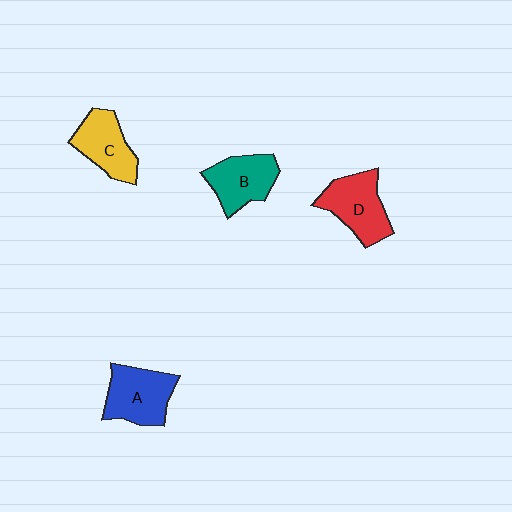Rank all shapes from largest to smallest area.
From largest to smallest: A (blue), D (red), B (teal), C (yellow).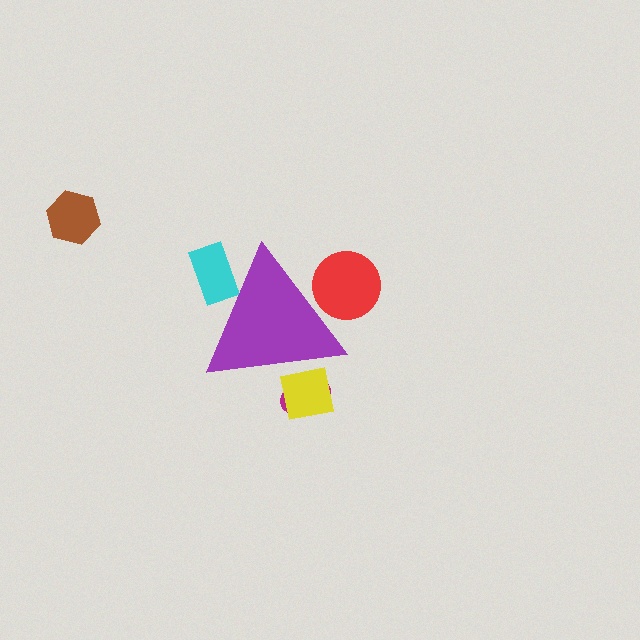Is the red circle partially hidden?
Yes, the red circle is partially hidden behind the purple triangle.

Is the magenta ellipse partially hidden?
Yes, the magenta ellipse is partially hidden behind the purple triangle.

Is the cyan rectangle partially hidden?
Yes, the cyan rectangle is partially hidden behind the purple triangle.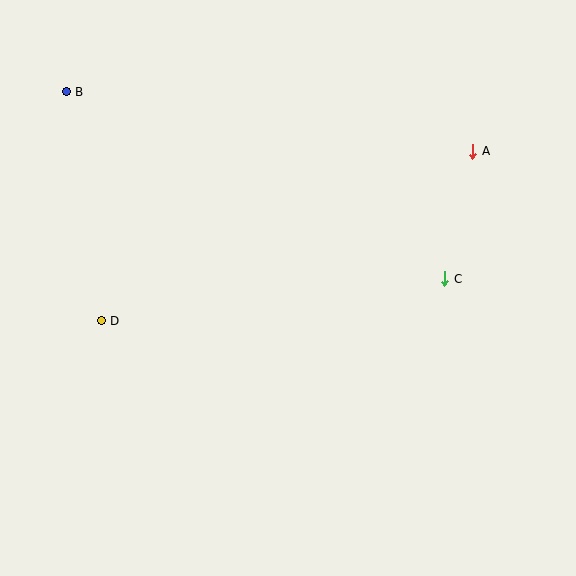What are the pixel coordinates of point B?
Point B is at (66, 92).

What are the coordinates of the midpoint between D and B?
The midpoint between D and B is at (84, 206).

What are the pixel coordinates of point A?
Point A is at (473, 151).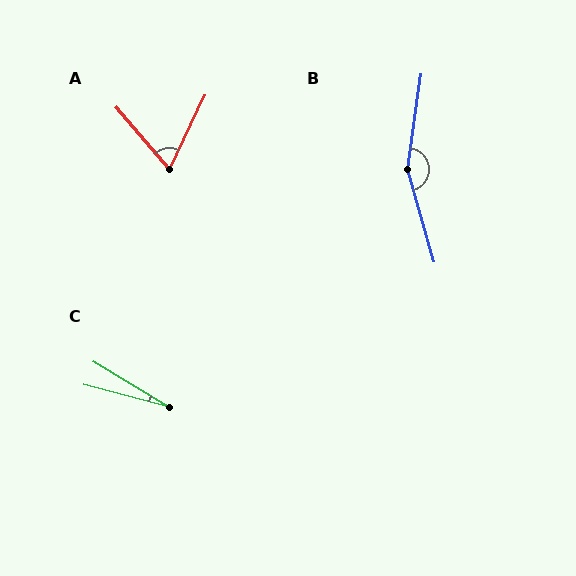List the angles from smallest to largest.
C (17°), A (66°), B (155°).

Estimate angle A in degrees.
Approximately 66 degrees.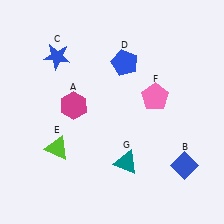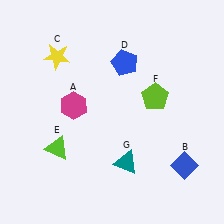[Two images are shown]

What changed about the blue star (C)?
In Image 1, C is blue. In Image 2, it changed to yellow.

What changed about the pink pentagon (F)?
In Image 1, F is pink. In Image 2, it changed to lime.